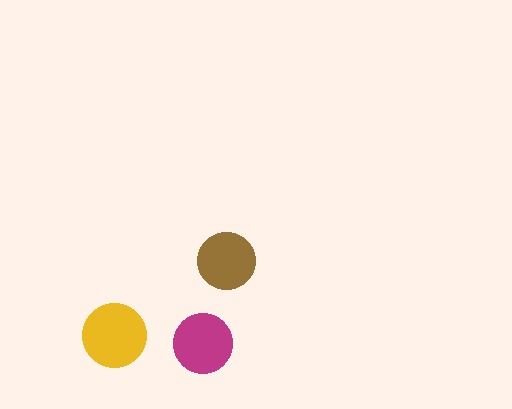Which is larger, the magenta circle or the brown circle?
The magenta one.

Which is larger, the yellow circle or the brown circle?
The yellow one.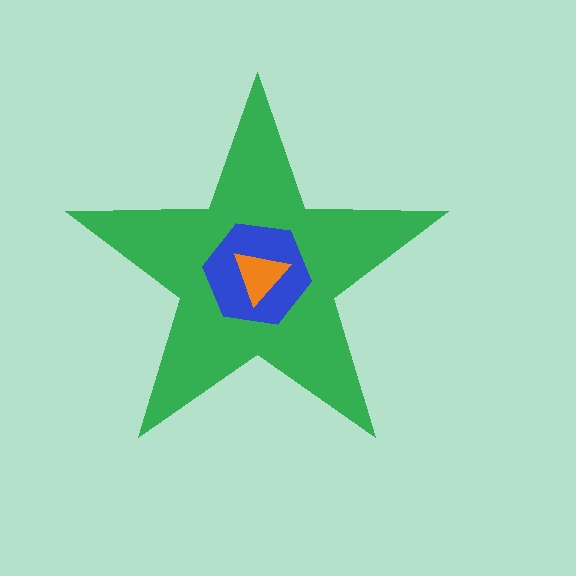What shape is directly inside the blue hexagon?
The orange triangle.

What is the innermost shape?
The orange triangle.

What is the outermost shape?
The green star.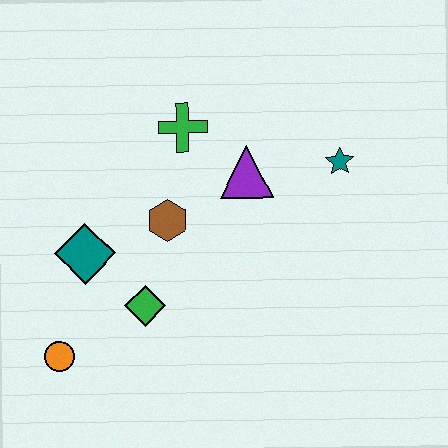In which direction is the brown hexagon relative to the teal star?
The brown hexagon is to the left of the teal star.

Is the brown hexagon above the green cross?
No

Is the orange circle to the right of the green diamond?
No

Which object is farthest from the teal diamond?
The teal star is farthest from the teal diamond.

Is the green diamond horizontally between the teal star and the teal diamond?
Yes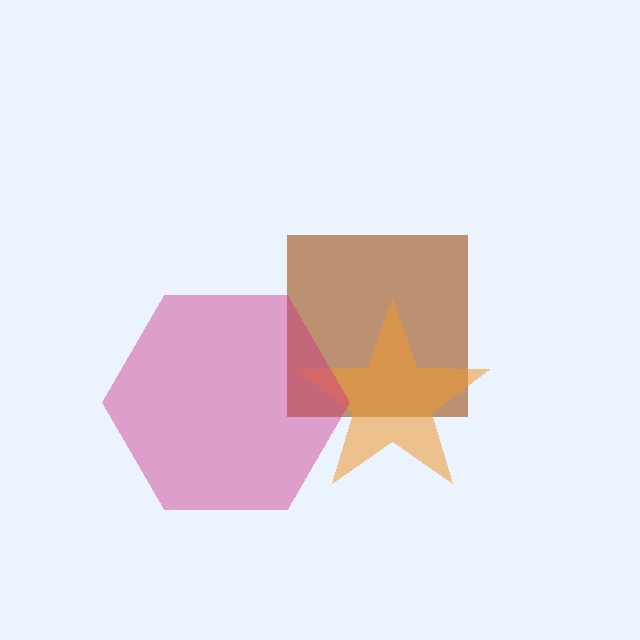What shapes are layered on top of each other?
The layered shapes are: a brown square, an orange star, a magenta hexagon.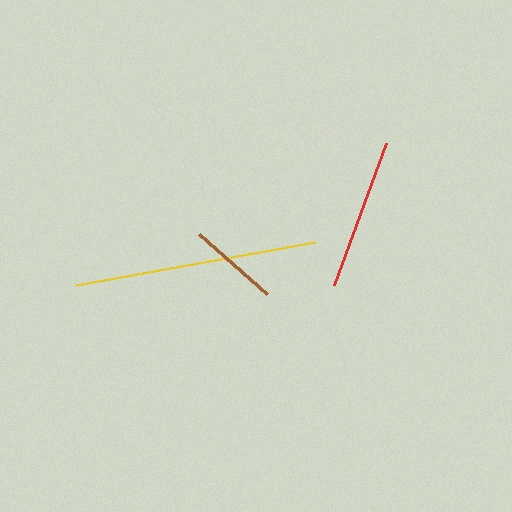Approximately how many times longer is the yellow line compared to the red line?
The yellow line is approximately 1.6 times the length of the red line.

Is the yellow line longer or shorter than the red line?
The yellow line is longer than the red line.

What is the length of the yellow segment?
The yellow segment is approximately 243 pixels long.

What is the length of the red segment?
The red segment is approximately 151 pixels long.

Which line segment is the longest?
The yellow line is the longest at approximately 243 pixels.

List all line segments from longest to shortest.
From longest to shortest: yellow, red, brown.